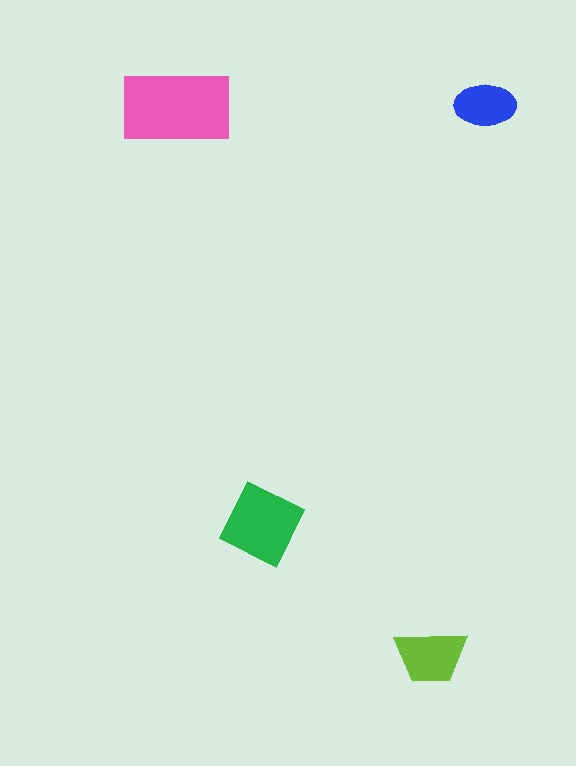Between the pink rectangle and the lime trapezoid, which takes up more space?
The pink rectangle.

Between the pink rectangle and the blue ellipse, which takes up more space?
The pink rectangle.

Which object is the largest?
The pink rectangle.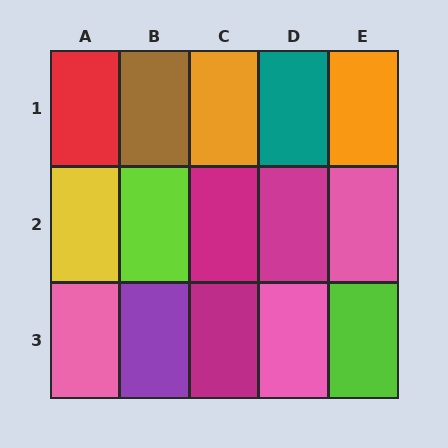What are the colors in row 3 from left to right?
Pink, purple, magenta, pink, lime.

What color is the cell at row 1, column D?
Teal.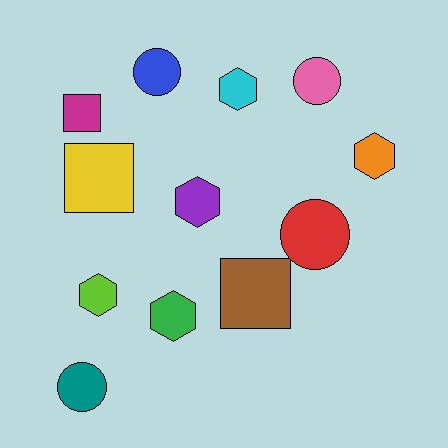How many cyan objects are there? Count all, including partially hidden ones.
There is 1 cyan object.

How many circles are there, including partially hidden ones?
There are 4 circles.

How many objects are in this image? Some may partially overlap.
There are 12 objects.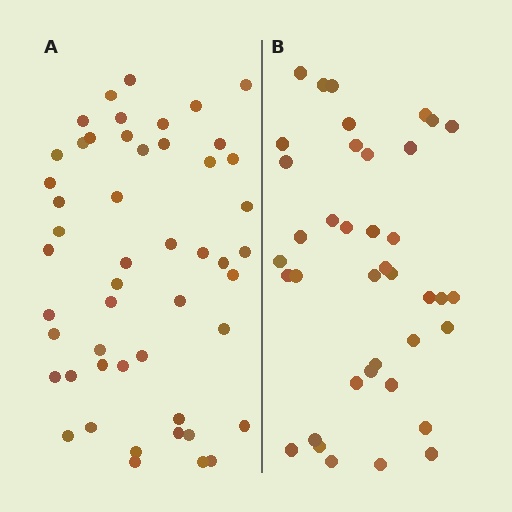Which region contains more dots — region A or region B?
Region A (the left region) has more dots.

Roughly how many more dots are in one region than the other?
Region A has roughly 12 or so more dots than region B.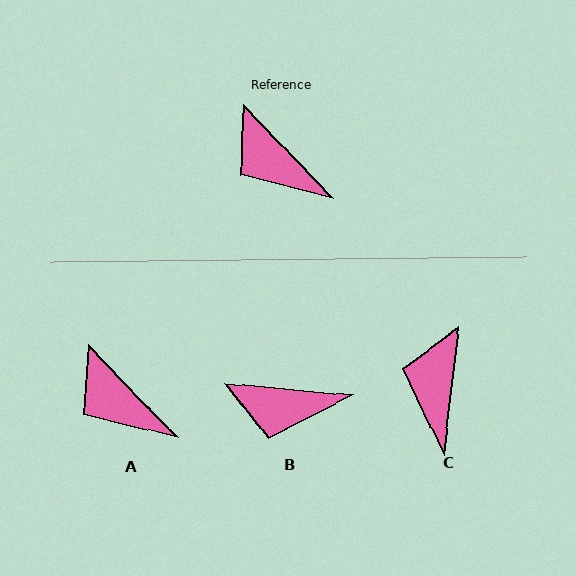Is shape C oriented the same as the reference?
No, it is off by about 50 degrees.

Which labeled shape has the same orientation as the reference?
A.